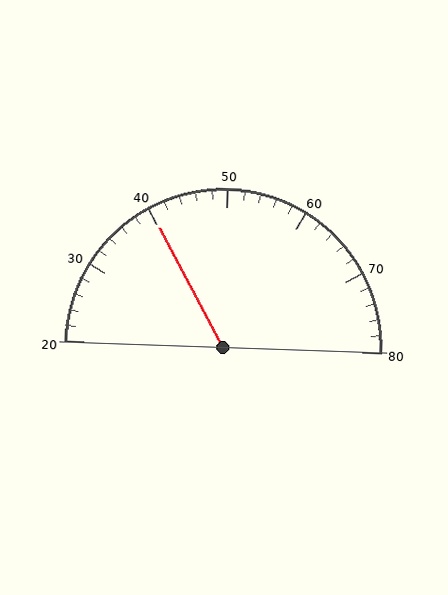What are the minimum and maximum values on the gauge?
The gauge ranges from 20 to 80.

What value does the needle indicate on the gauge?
The needle indicates approximately 40.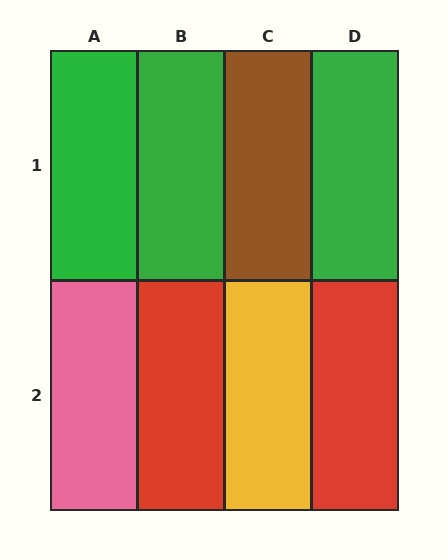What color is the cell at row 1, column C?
Brown.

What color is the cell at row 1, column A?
Green.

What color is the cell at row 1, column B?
Green.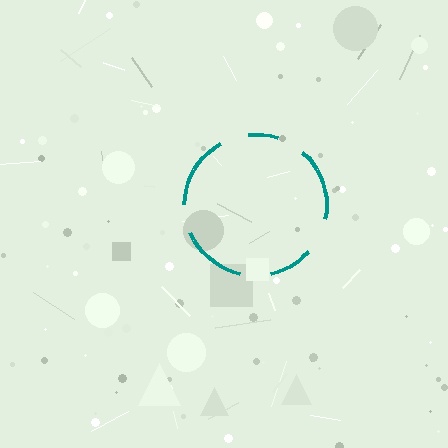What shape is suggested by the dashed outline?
The dashed outline suggests a circle.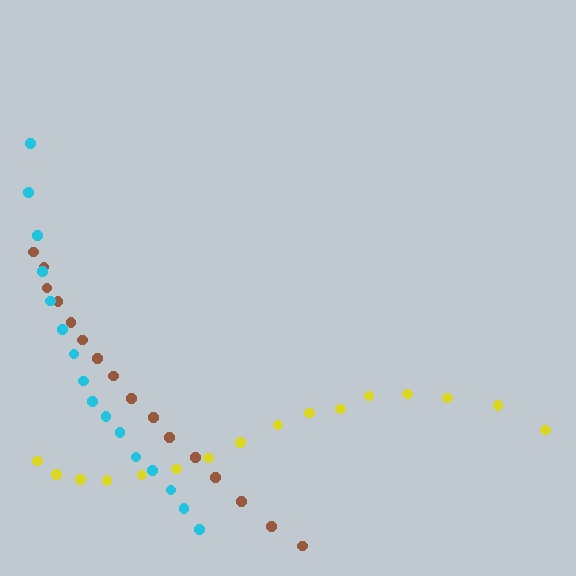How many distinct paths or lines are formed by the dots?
There are 3 distinct paths.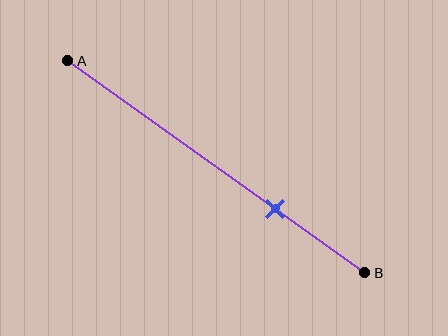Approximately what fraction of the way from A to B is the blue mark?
The blue mark is approximately 70% of the way from A to B.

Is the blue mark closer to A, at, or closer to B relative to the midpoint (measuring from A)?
The blue mark is closer to point B than the midpoint of segment AB.